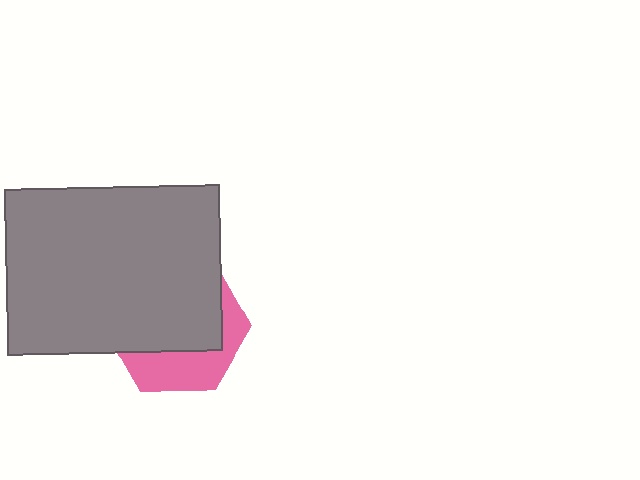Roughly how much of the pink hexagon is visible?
A small part of it is visible (roughly 34%).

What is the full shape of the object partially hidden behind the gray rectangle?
The partially hidden object is a pink hexagon.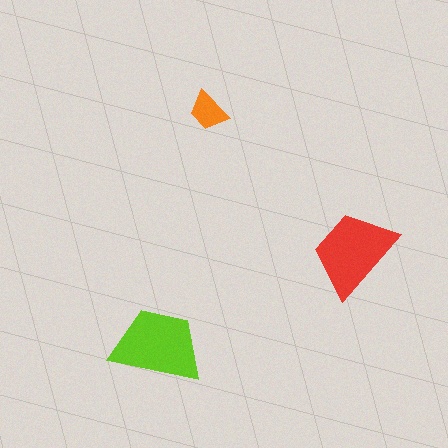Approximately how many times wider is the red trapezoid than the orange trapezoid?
About 2 times wider.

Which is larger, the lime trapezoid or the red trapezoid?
The lime one.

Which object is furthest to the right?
The red trapezoid is rightmost.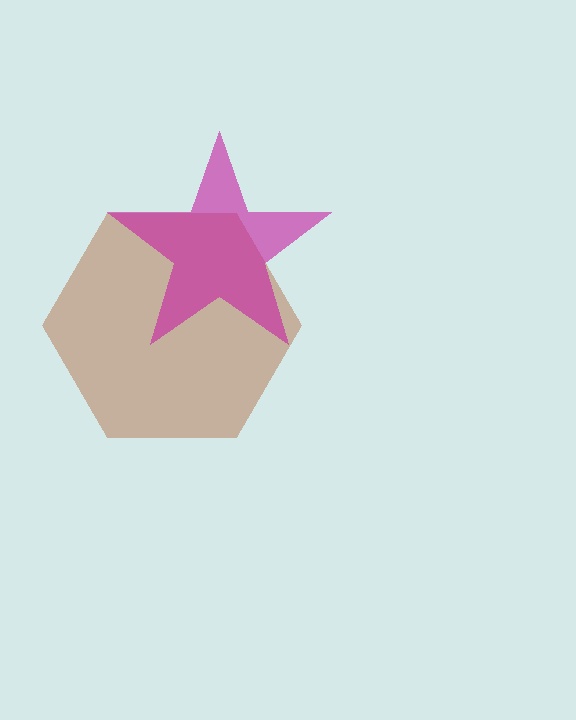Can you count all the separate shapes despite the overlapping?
Yes, there are 2 separate shapes.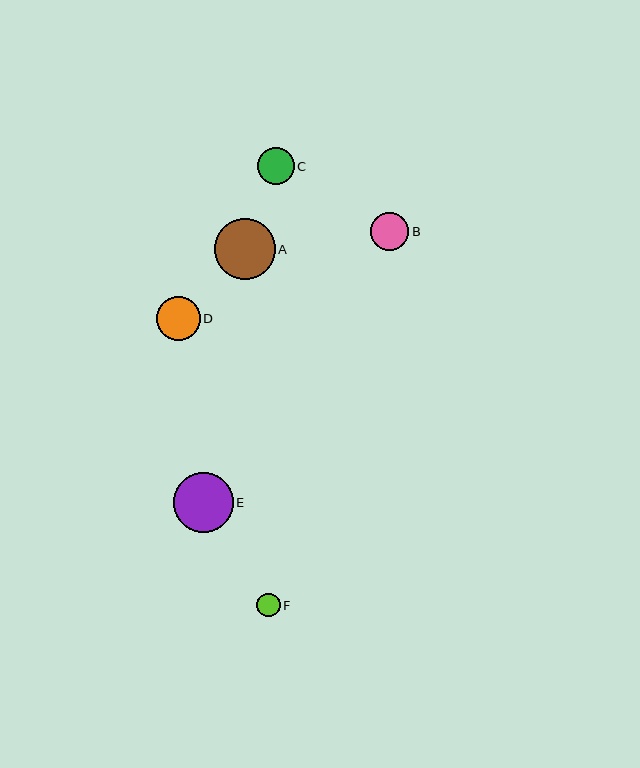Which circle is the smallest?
Circle F is the smallest with a size of approximately 23 pixels.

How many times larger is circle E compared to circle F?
Circle E is approximately 2.6 times the size of circle F.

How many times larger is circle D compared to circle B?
Circle D is approximately 1.1 times the size of circle B.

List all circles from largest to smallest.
From largest to smallest: A, E, D, B, C, F.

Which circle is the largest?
Circle A is the largest with a size of approximately 61 pixels.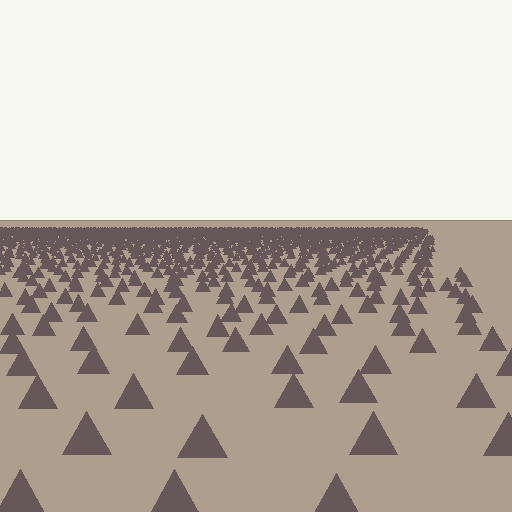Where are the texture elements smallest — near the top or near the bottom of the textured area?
Near the top.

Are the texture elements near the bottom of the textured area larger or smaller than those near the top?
Larger. Near the bottom, elements are closer to the viewer and appear at a bigger on-screen size.